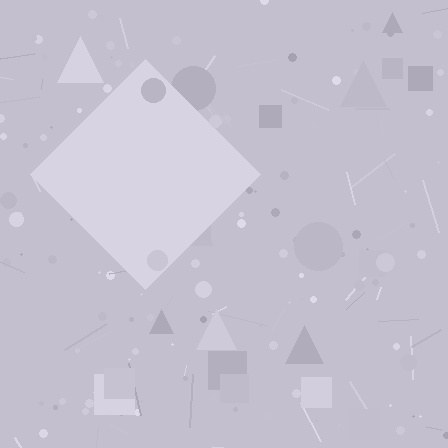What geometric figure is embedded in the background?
A diamond is embedded in the background.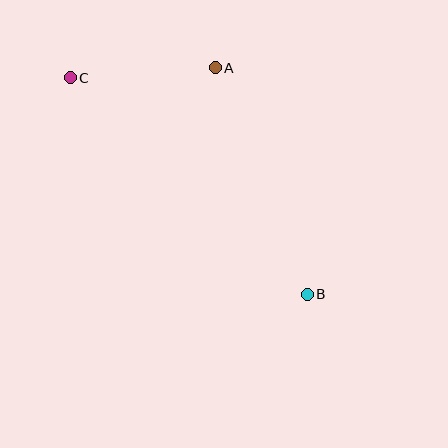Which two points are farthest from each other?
Points B and C are farthest from each other.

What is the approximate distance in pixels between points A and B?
The distance between A and B is approximately 245 pixels.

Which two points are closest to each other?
Points A and C are closest to each other.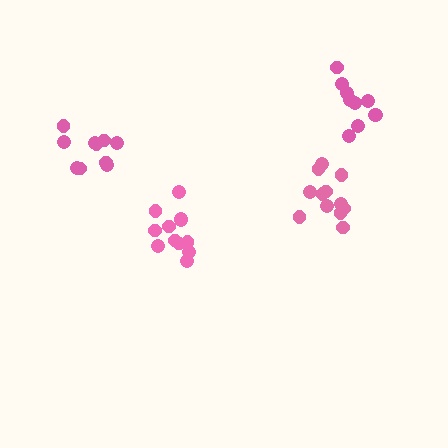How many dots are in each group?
Group 1: 10 dots, Group 2: 12 dots, Group 3: 10 dots, Group 4: 12 dots (44 total).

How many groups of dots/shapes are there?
There are 4 groups.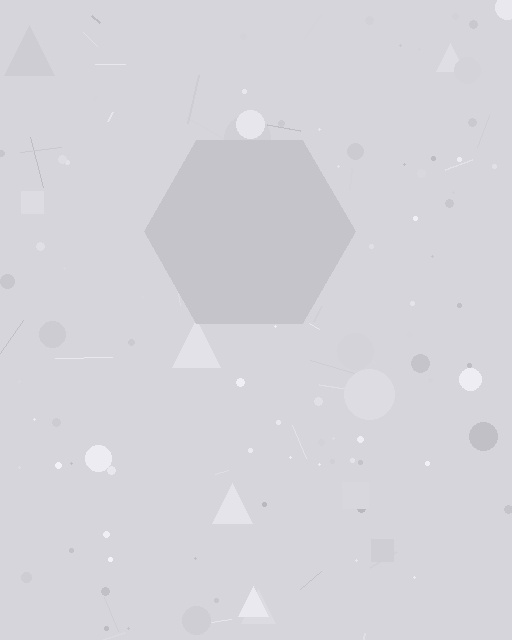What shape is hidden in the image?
A hexagon is hidden in the image.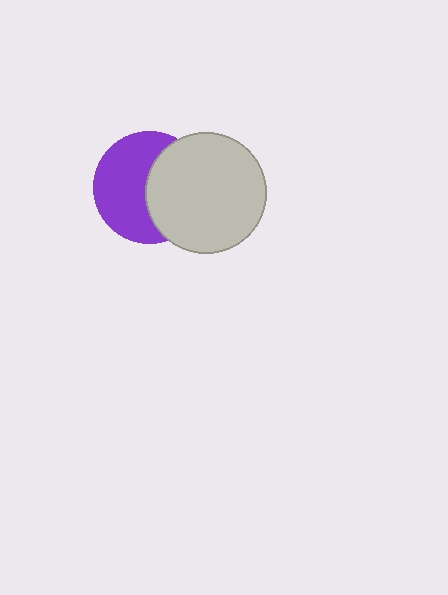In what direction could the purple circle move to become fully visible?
The purple circle could move left. That would shift it out from behind the light gray circle entirely.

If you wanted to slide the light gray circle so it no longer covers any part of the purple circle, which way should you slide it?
Slide it right — that is the most direct way to separate the two shapes.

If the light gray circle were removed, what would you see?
You would see the complete purple circle.